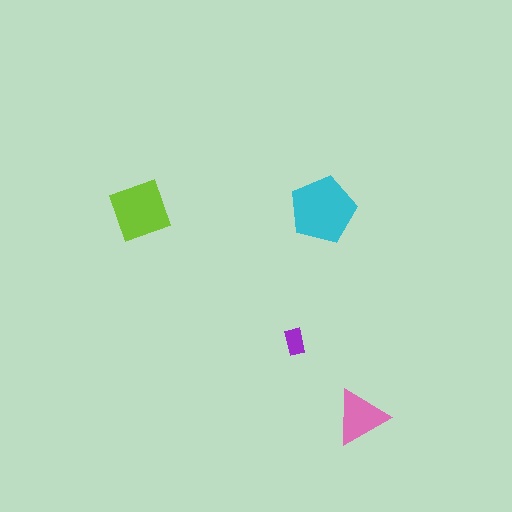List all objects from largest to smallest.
The cyan pentagon, the lime square, the pink triangle, the purple rectangle.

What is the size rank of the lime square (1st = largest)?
2nd.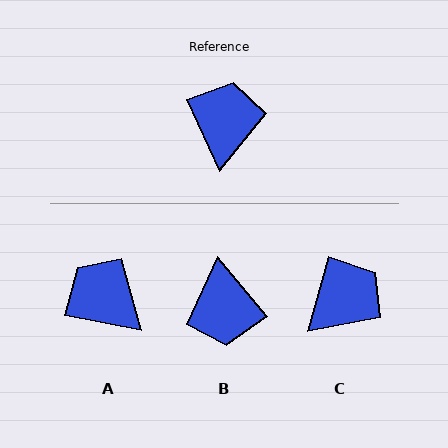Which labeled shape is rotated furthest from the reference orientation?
B, about 165 degrees away.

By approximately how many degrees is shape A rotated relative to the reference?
Approximately 54 degrees counter-clockwise.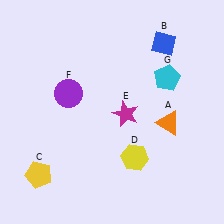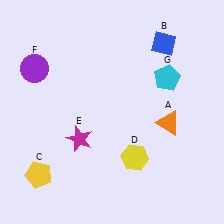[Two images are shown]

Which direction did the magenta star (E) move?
The magenta star (E) moved left.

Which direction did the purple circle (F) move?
The purple circle (F) moved left.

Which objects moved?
The objects that moved are: the magenta star (E), the purple circle (F).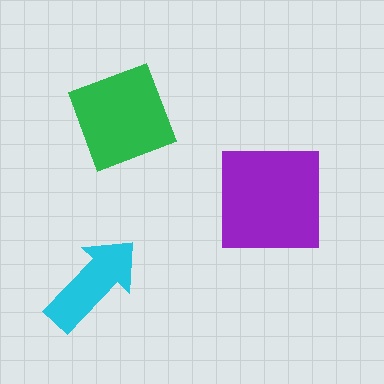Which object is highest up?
The green diamond is topmost.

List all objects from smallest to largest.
The cyan arrow, the green diamond, the purple square.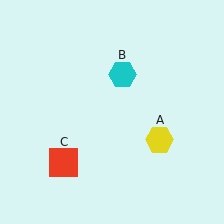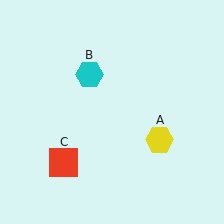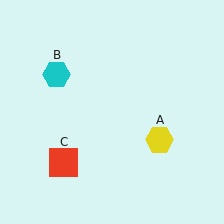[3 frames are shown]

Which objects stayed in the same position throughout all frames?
Yellow hexagon (object A) and red square (object C) remained stationary.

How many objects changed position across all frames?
1 object changed position: cyan hexagon (object B).